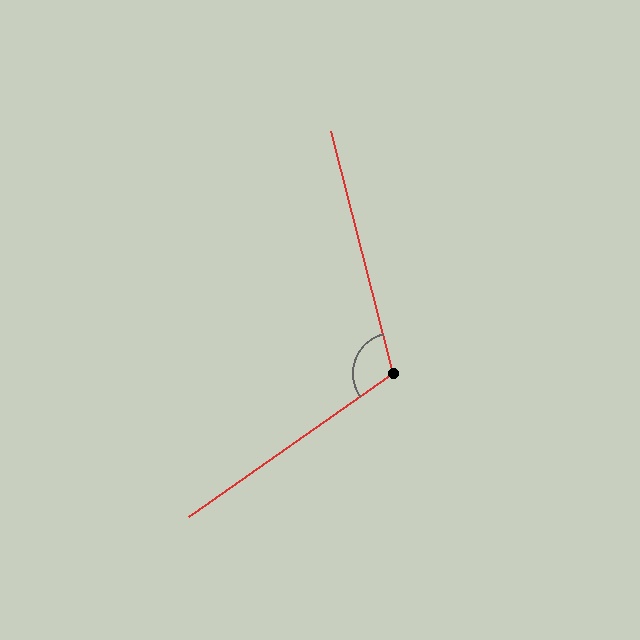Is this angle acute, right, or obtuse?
It is obtuse.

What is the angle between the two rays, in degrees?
Approximately 111 degrees.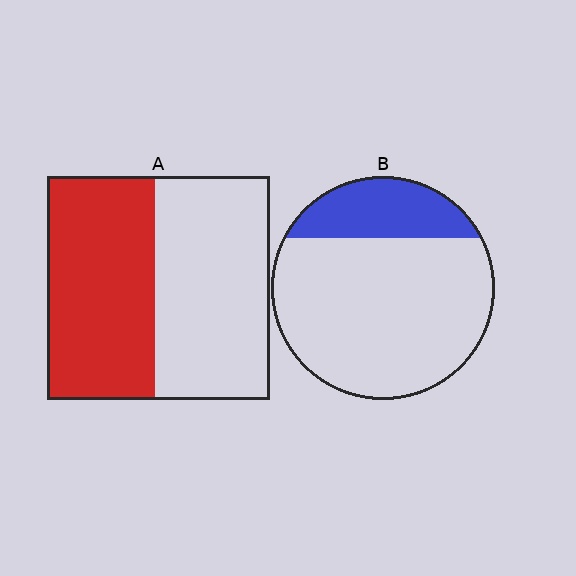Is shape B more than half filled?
No.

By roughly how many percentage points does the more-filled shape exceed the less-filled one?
By roughly 25 percentage points (A over B).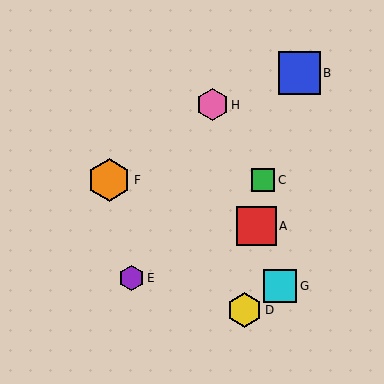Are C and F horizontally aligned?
Yes, both are at y≈180.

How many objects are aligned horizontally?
2 objects (C, F) are aligned horizontally.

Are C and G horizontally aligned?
No, C is at y≈180 and G is at y≈286.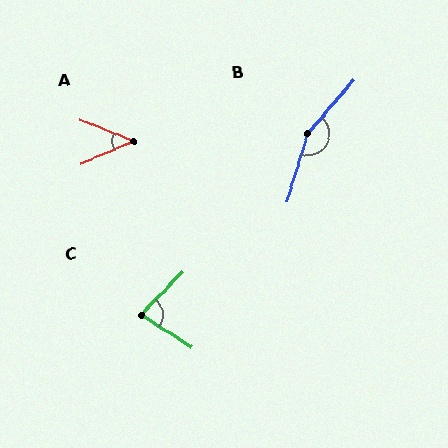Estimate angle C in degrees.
Approximately 79 degrees.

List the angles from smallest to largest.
A (45°), C (79°), B (155°).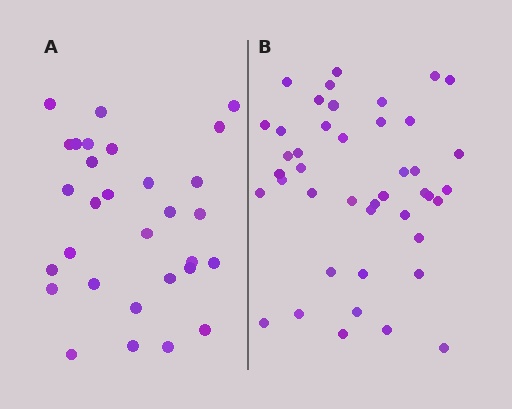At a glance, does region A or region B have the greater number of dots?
Region B (the right region) has more dots.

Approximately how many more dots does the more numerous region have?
Region B has approximately 15 more dots than region A.